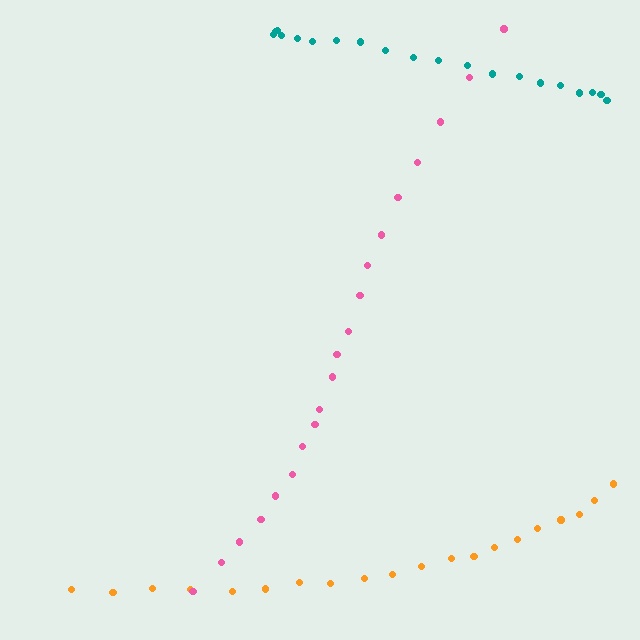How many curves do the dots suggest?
There are 3 distinct paths.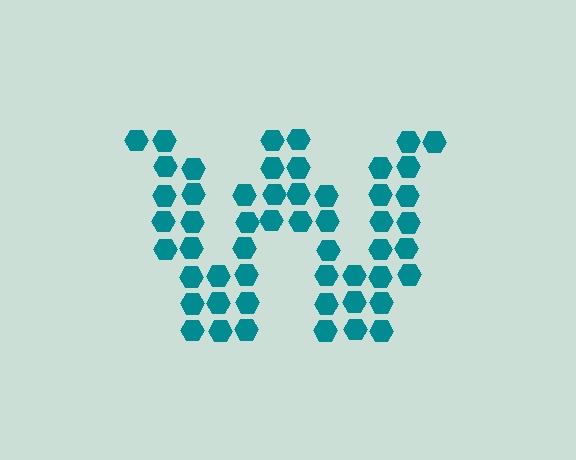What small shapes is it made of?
It is made of small hexagons.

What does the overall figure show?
The overall figure shows the letter W.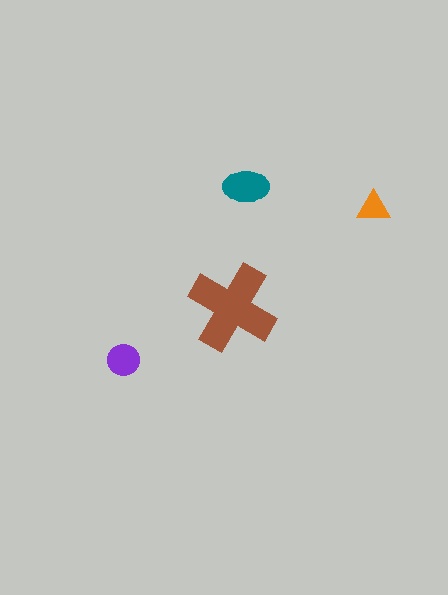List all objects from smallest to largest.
The orange triangle, the purple circle, the teal ellipse, the brown cross.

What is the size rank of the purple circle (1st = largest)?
3rd.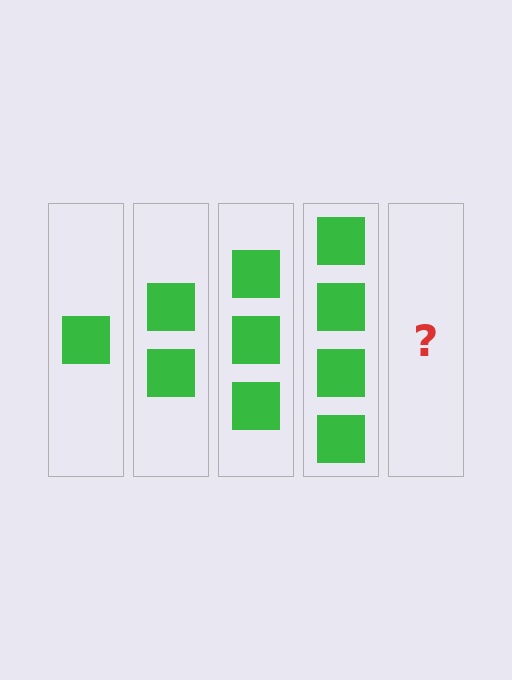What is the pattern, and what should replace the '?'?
The pattern is that each step adds one more square. The '?' should be 5 squares.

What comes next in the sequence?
The next element should be 5 squares.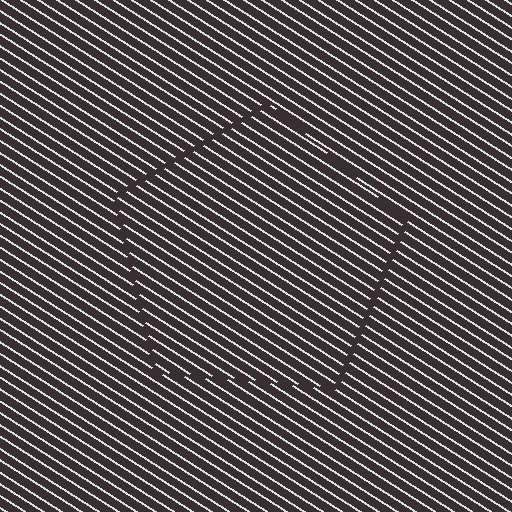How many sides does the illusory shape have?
5 sides — the line-ends trace a pentagon.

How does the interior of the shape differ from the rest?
The interior of the shape contains the same grating, shifted by half a period — the contour is defined by the phase discontinuity where line-ends from the inner and outer gratings abut.